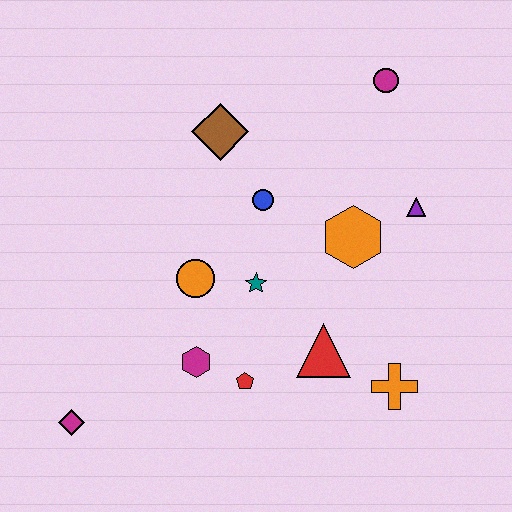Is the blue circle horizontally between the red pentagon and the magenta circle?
Yes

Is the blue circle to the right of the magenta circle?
No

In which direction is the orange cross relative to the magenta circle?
The orange cross is below the magenta circle.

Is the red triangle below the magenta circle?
Yes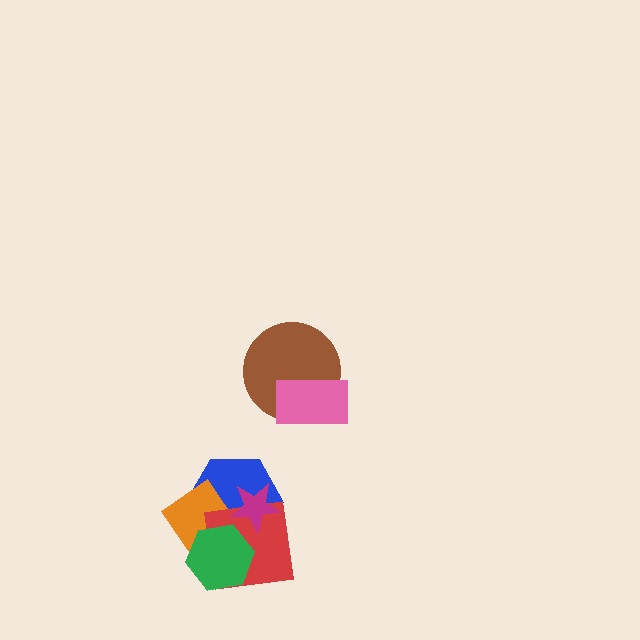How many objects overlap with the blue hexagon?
4 objects overlap with the blue hexagon.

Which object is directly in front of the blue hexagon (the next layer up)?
The orange diamond is directly in front of the blue hexagon.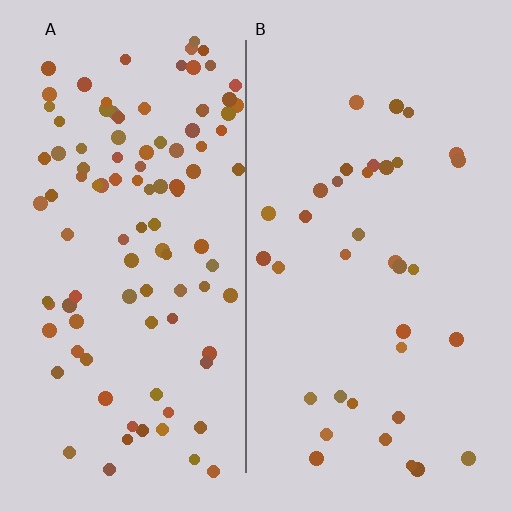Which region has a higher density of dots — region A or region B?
A (the left).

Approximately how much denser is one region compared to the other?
Approximately 2.9× — region A over region B.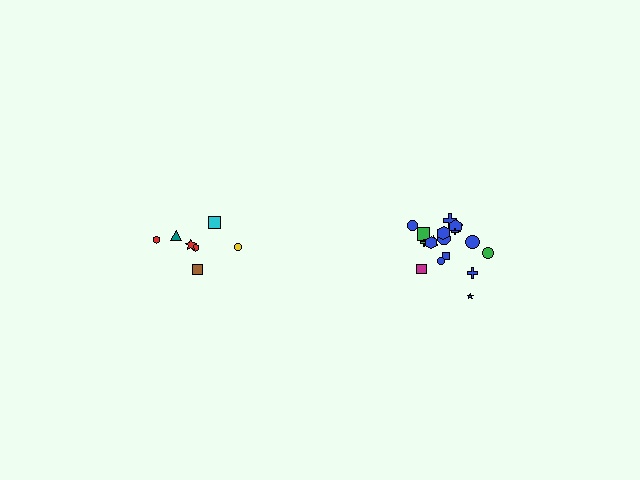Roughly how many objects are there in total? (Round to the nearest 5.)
Roughly 25 objects in total.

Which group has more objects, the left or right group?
The right group.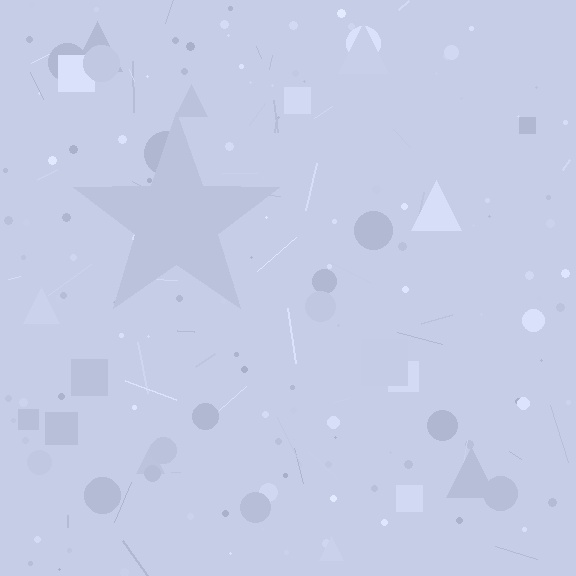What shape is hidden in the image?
A star is hidden in the image.